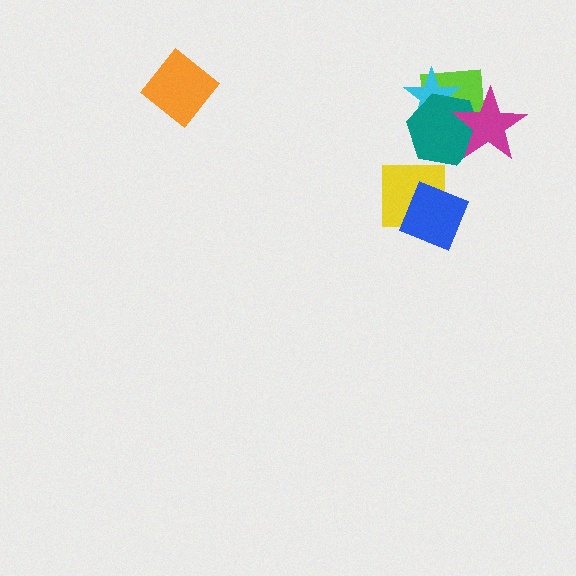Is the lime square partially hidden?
Yes, it is partially covered by another shape.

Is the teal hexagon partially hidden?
Yes, it is partially covered by another shape.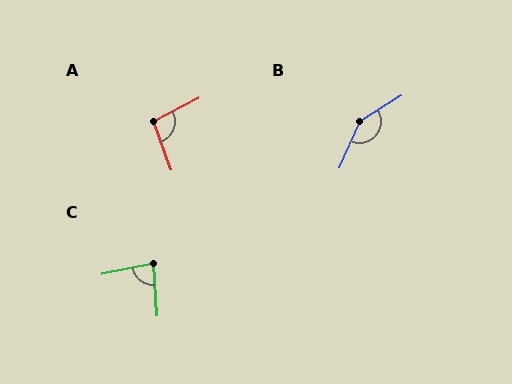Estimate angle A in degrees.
Approximately 97 degrees.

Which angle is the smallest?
C, at approximately 83 degrees.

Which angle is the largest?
B, at approximately 145 degrees.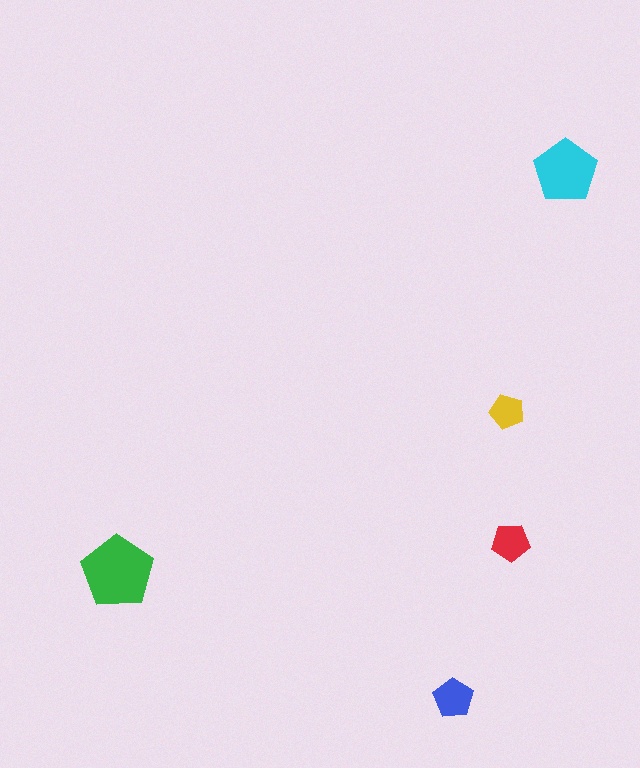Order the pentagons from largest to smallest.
the green one, the cyan one, the blue one, the red one, the yellow one.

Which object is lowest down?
The blue pentagon is bottommost.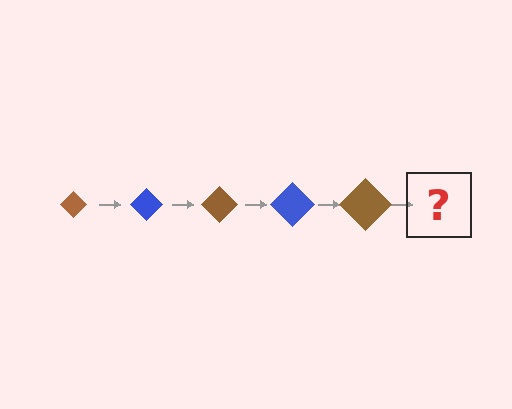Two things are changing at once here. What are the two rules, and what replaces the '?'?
The two rules are that the diamond grows larger each step and the color cycles through brown and blue. The '?' should be a blue diamond, larger than the previous one.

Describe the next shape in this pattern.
It should be a blue diamond, larger than the previous one.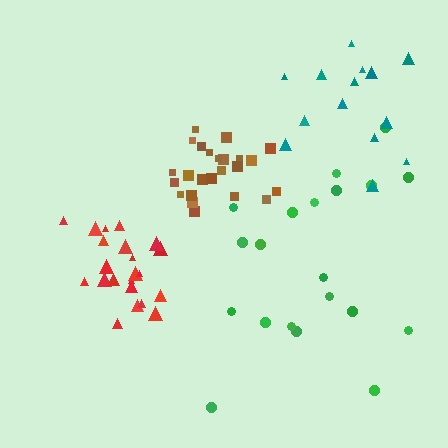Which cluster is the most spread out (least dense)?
Green.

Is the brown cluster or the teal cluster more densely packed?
Brown.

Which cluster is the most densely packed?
Red.